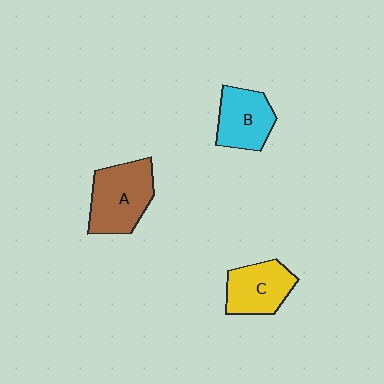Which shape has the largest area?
Shape A (brown).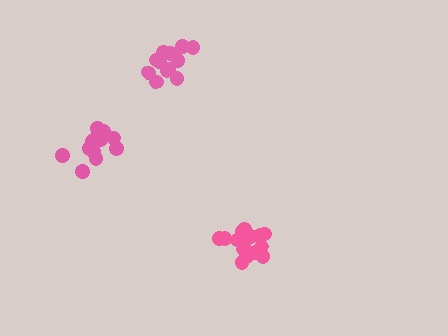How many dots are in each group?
Group 1: 13 dots, Group 2: 12 dots, Group 3: 15 dots (40 total).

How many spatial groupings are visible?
There are 3 spatial groupings.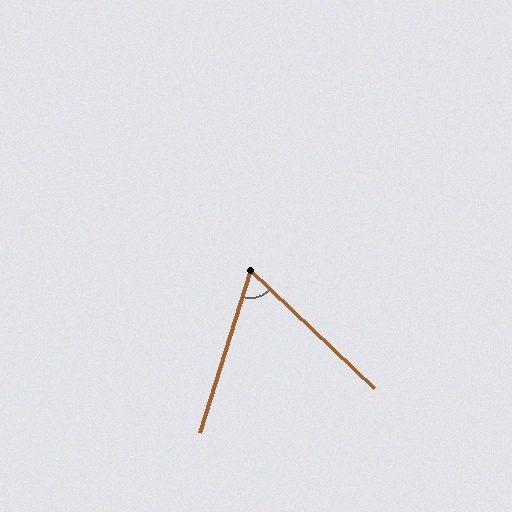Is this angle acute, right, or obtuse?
It is acute.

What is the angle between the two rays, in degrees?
Approximately 64 degrees.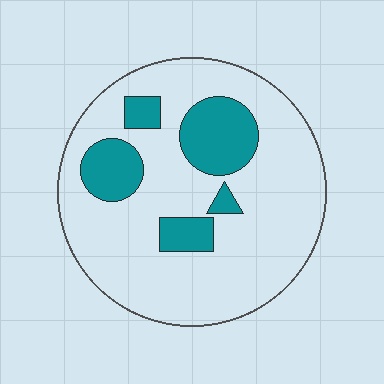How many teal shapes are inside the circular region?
5.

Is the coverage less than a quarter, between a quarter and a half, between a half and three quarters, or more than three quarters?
Less than a quarter.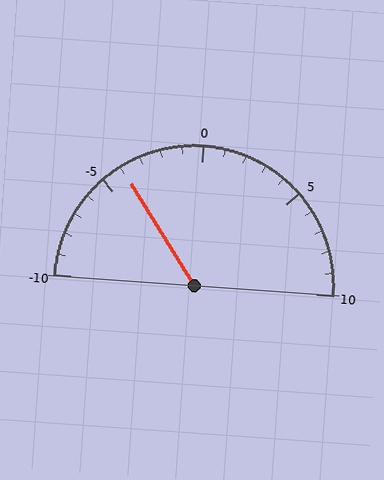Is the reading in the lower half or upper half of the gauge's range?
The reading is in the lower half of the range (-10 to 10).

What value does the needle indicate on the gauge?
The needle indicates approximately -4.